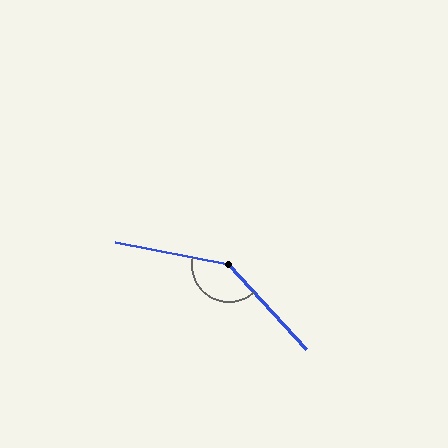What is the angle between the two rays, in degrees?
Approximately 144 degrees.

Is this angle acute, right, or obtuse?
It is obtuse.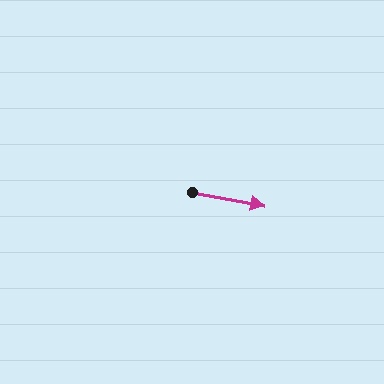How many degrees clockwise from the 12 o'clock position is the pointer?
Approximately 101 degrees.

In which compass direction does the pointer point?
East.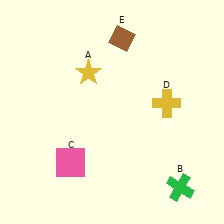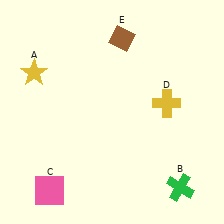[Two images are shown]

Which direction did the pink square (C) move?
The pink square (C) moved down.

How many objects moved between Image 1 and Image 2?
2 objects moved between the two images.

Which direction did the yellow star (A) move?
The yellow star (A) moved left.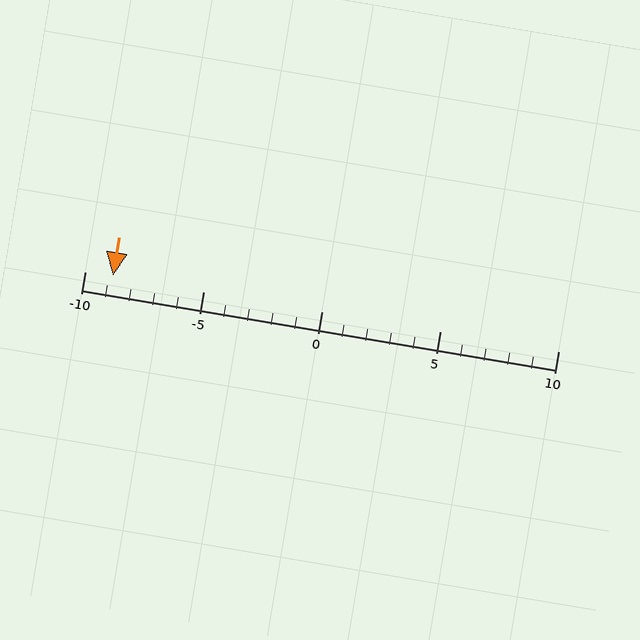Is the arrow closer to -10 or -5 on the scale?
The arrow is closer to -10.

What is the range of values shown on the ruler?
The ruler shows values from -10 to 10.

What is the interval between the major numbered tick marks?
The major tick marks are spaced 5 units apart.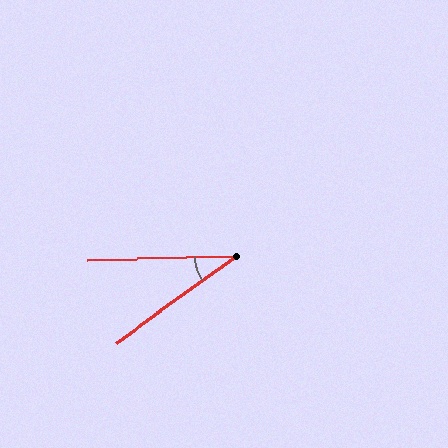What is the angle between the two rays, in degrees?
Approximately 34 degrees.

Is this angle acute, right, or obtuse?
It is acute.